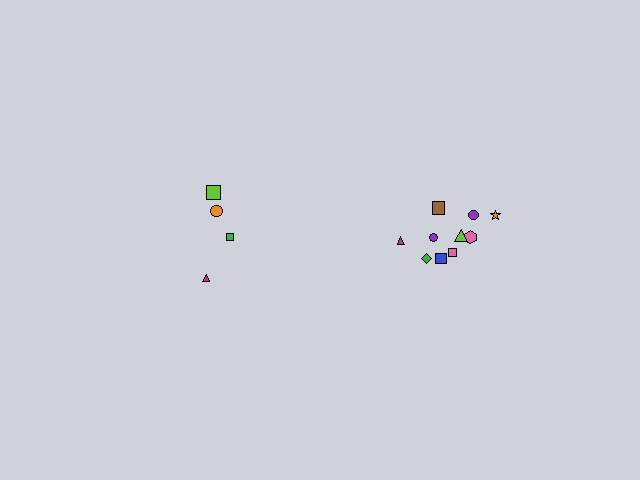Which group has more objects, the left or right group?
The right group.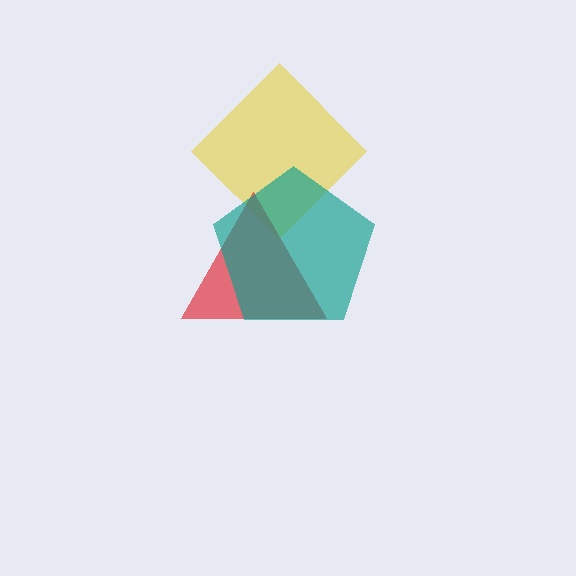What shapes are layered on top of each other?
The layered shapes are: a yellow diamond, a red triangle, a teal pentagon.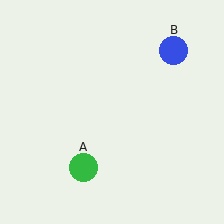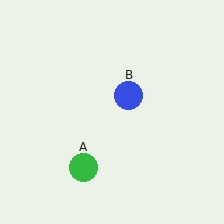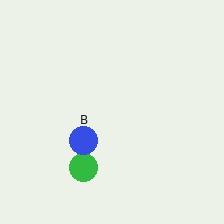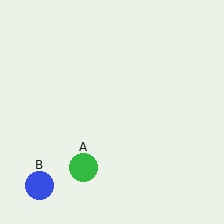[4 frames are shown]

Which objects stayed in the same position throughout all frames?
Green circle (object A) remained stationary.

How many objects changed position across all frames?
1 object changed position: blue circle (object B).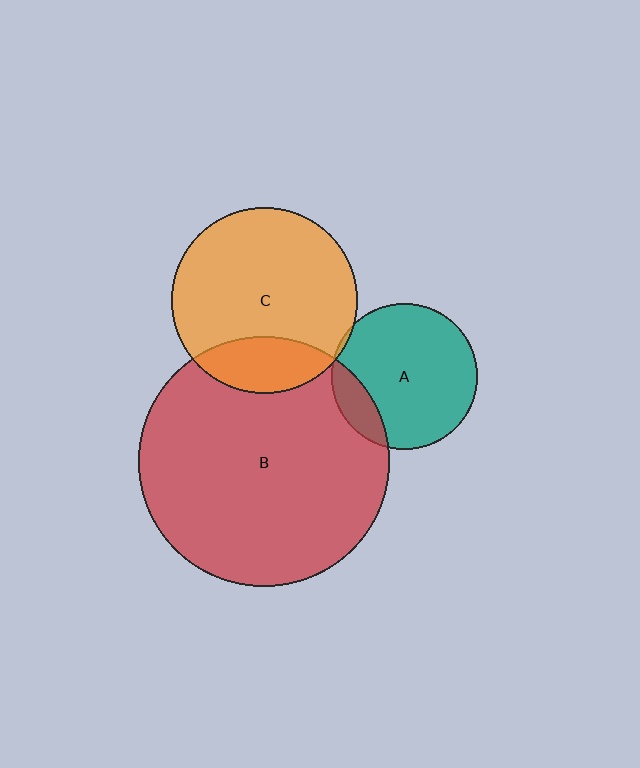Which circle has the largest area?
Circle B (red).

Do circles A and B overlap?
Yes.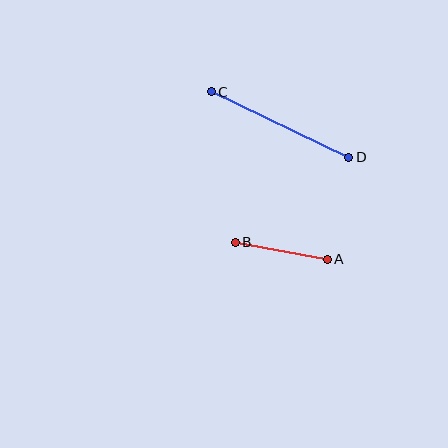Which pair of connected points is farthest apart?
Points C and D are farthest apart.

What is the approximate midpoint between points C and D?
The midpoint is at approximately (280, 125) pixels.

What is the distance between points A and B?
The distance is approximately 94 pixels.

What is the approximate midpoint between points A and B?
The midpoint is at approximately (281, 251) pixels.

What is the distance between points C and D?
The distance is approximately 152 pixels.